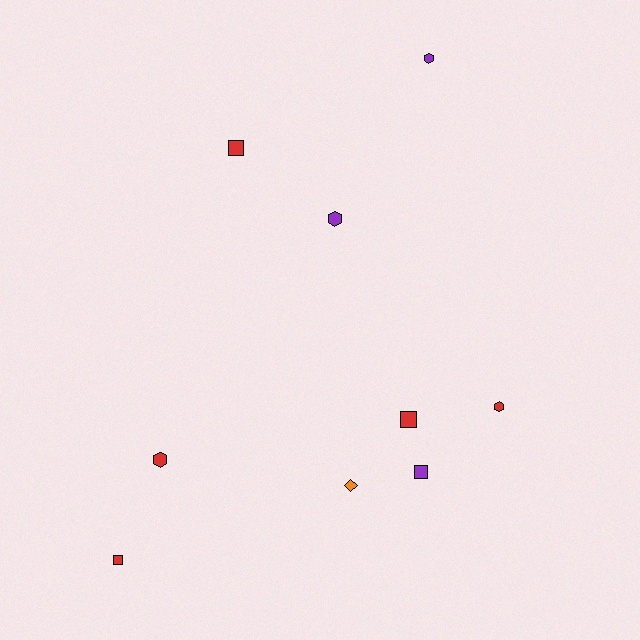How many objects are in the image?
There are 9 objects.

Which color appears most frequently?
Red, with 5 objects.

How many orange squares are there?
There are no orange squares.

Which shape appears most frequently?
Hexagon, with 4 objects.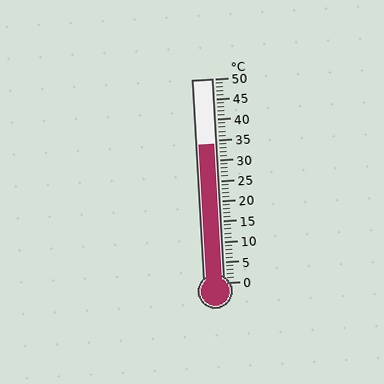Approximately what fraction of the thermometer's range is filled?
The thermometer is filled to approximately 70% of its range.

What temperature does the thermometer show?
The thermometer shows approximately 34°C.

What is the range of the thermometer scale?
The thermometer scale ranges from 0°C to 50°C.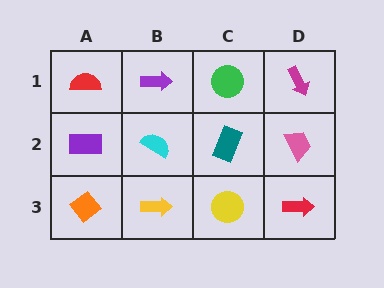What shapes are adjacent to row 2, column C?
A green circle (row 1, column C), a yellow circle (row 3, column C), a cyan semicircle (row 2, column B), a pink trapezoid (row 2, column D).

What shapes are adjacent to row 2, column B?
A purple arrow (row 1, column B), a yellow arrow (row 3, column B), a purple rectangle (row 2, column A), a teal rectangle (row 2, column C).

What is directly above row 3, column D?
A pink trapezoid.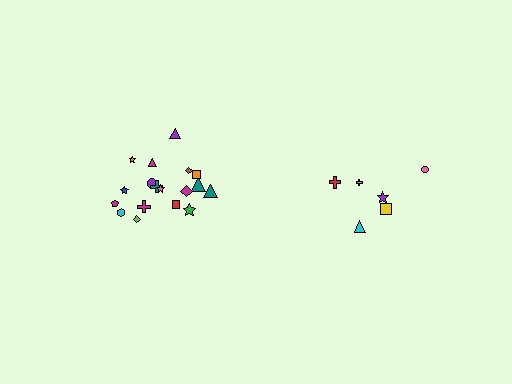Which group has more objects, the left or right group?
The left group.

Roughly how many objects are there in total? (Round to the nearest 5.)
Roughly 25 objects in total.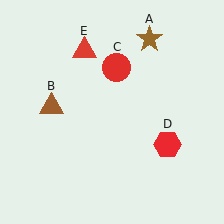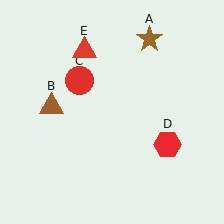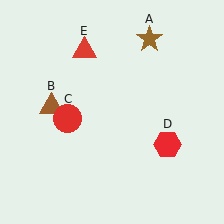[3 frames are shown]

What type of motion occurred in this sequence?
The red circle (object C) rotated counterclockwise around the center of the scene.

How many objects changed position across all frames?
1 object changed position: red circle (object C).